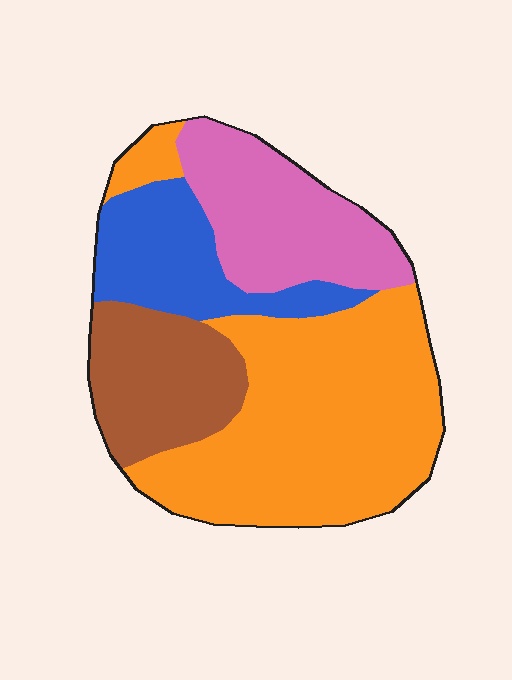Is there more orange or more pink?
Orange.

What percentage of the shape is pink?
Pink covers about 20% of the shape.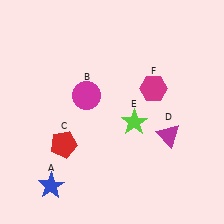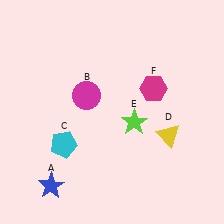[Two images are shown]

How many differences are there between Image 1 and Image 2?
There are 2 differences between the two images.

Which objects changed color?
C changed from red to cyan. D changed from magenta to yellow.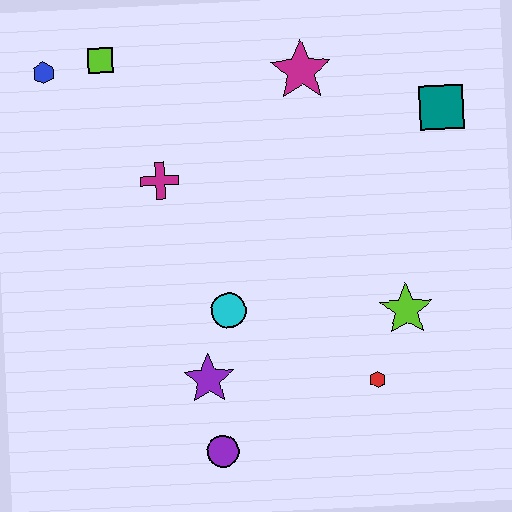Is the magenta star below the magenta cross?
No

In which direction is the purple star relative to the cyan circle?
The purple star is below the cyan circle.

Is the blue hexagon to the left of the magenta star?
Yes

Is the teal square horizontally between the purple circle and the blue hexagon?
No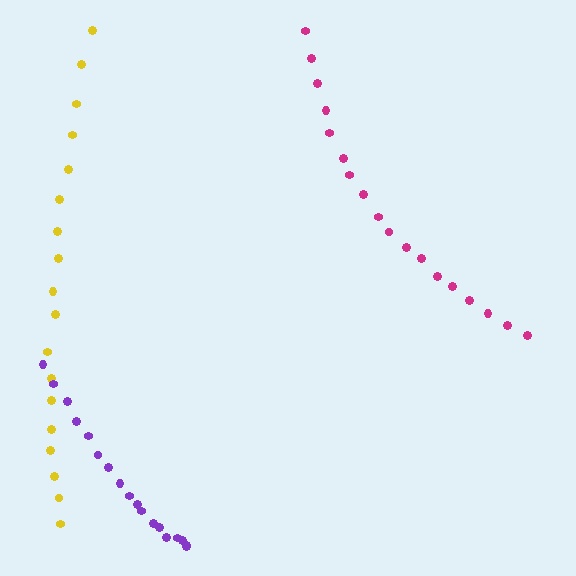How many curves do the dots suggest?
There are 3 distinct paths.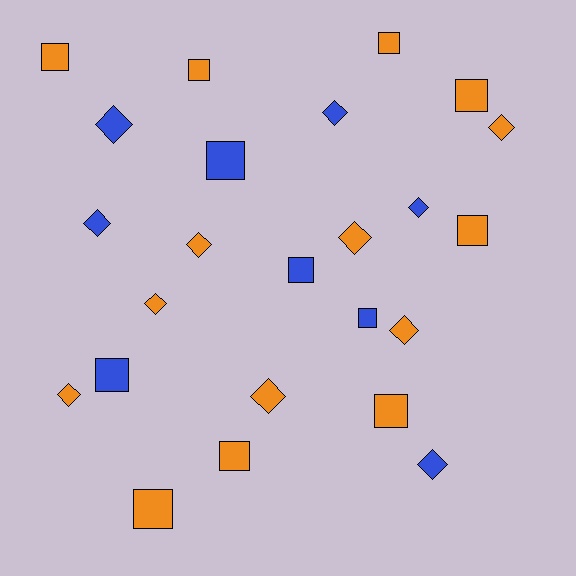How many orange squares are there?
There are 8 orange squares.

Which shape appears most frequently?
Diamond, with 12 objects.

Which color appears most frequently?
Orange, with 15 objects.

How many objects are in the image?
There are 24 objects.